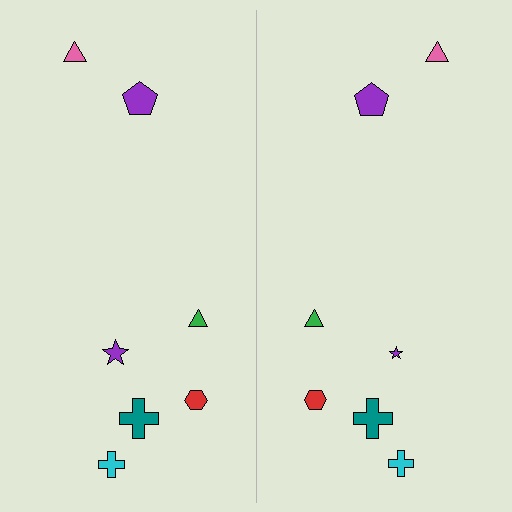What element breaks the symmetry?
The purple star on the right side has a different size than its mirror counterpart.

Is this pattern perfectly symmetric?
No, the pattern is not perfectly symmetric. The purple star on the right side has a different size than its mirror counterpart.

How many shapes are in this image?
There are 14 shapes in this image.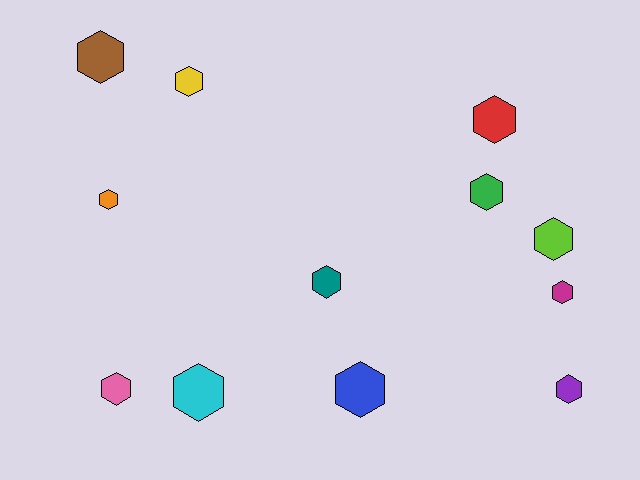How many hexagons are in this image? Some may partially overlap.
There are 12 hexagons.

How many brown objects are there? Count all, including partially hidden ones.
There is 1 brown object.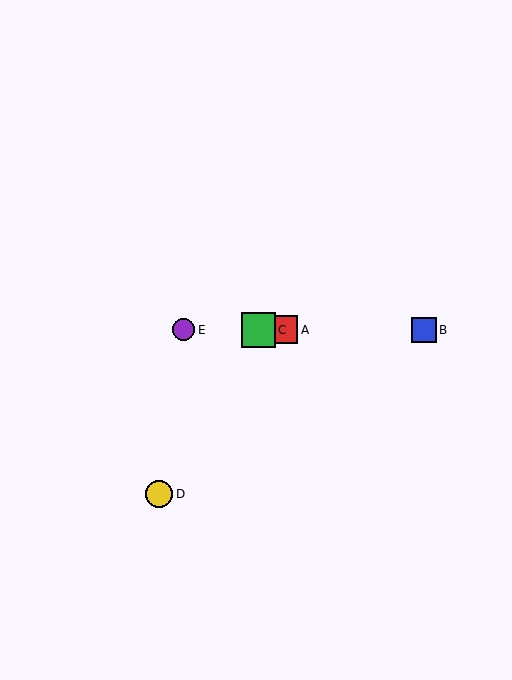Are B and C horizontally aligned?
Yes, both are at y≈330.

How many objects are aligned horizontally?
4 objects (A, B, C, E) are aligned horizontally.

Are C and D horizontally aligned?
No, C is at y≈330 and D is at y≈494.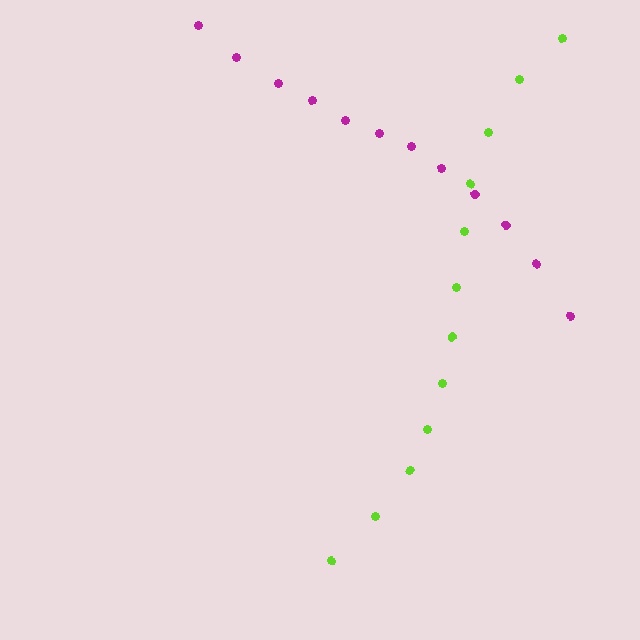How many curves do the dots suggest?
There are 2 distinct paths.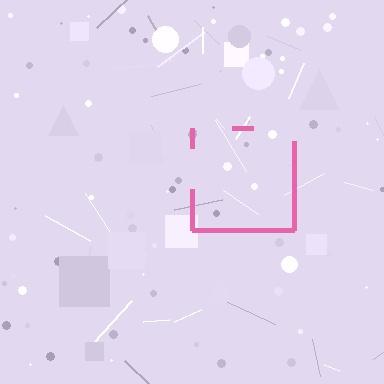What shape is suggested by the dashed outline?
The dashed outline suggests a square.